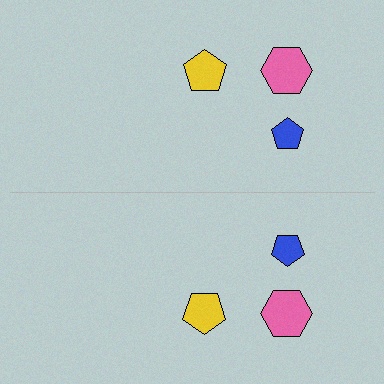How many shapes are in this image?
There are 6 shapes in this image.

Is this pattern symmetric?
Yes, this pattern has bilateral (reflection) symmetry.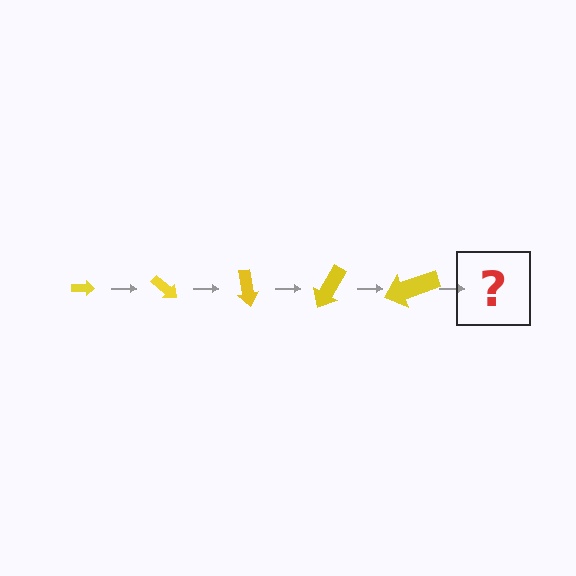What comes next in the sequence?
The next element should be an arrow, larger than the previous one and rotated 200 degrees from the start.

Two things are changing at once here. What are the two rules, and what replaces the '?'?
The two rules are that the arrow grows larger each step and it rotates 40 degrees each step. The '?' should be an arrow, larger than the previous one and rotated 200 degrees from the start.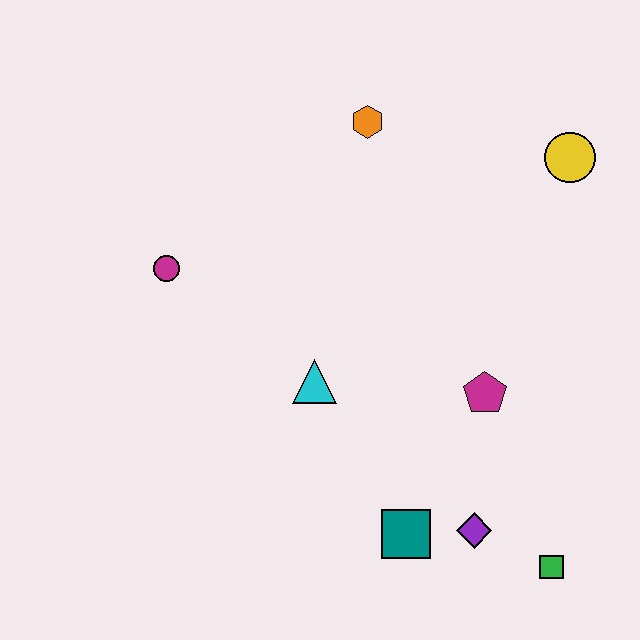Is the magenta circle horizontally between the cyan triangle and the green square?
No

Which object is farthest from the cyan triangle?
The yellow circle is farthest from the cyan triangle.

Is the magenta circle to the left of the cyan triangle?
Yes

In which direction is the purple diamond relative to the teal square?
The purple diamond is to the right of the teal square.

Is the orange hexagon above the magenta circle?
Yes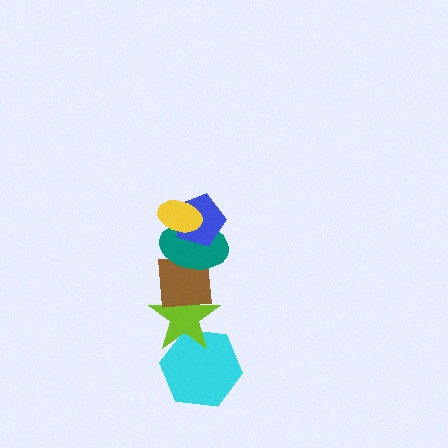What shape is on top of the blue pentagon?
The yellow ellipse is on top of the blue pentagon.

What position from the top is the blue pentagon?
The blue pentagon is 2nd from the top.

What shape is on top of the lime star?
The brown square is on top of the lime star.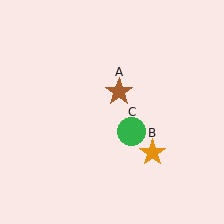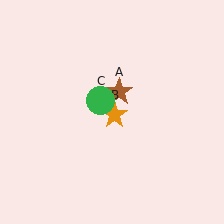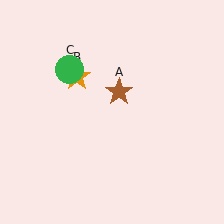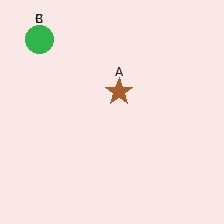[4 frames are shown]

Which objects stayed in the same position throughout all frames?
Brown star (object A) remained stationary.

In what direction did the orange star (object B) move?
The orange star (object B) moved up and to the left.